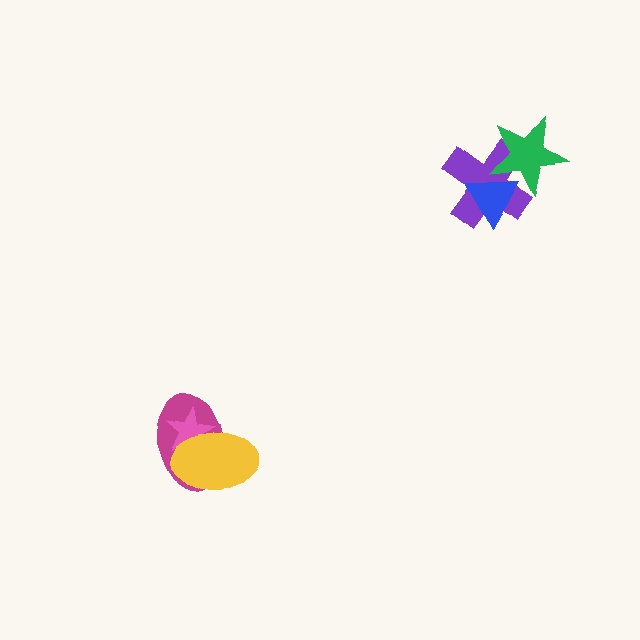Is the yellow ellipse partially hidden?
No, no other shape covers it.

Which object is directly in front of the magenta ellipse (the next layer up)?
The pink star is directly in front of the magenta ellipse.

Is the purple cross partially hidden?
Yes, it is partially covered by another shape.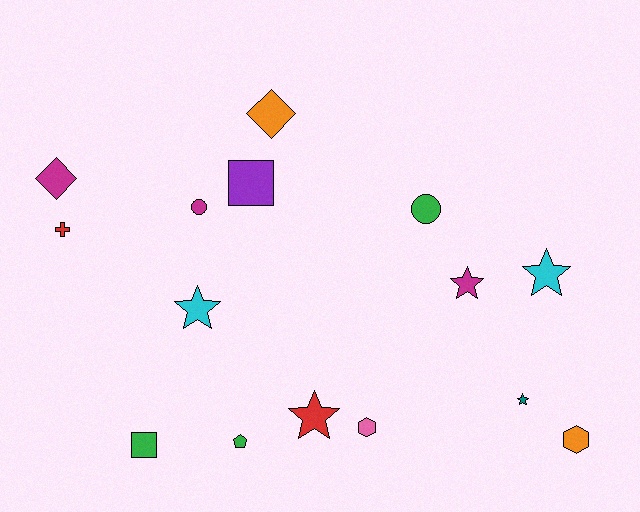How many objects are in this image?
There are 15 objects.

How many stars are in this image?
There are 5 stars.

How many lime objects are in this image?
There are no lime objects.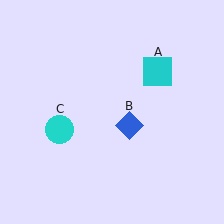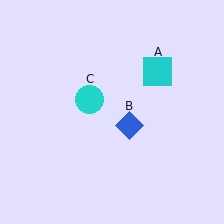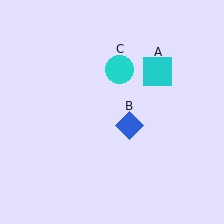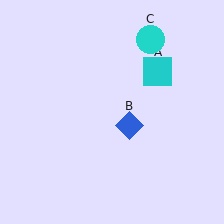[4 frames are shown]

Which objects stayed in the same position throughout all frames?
Cyan square (object A) and blue diamond (object B) remained stationary.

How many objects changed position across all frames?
1 object changed position: cyan circle (object C).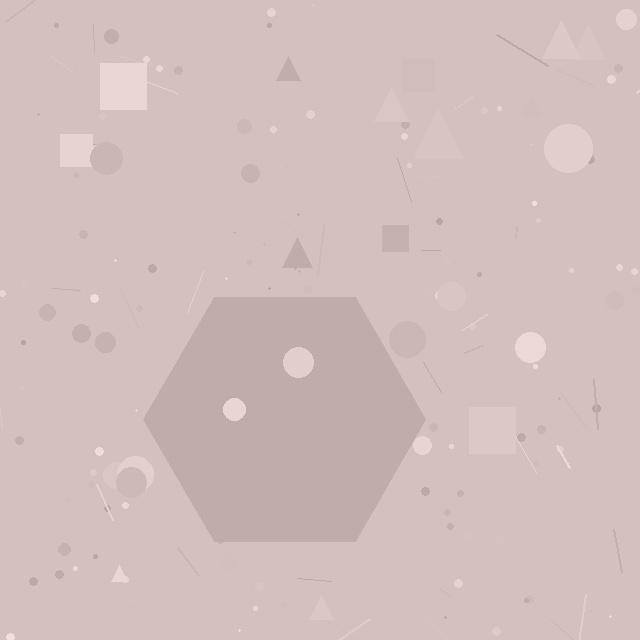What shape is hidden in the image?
A hexagon is hidden in the image.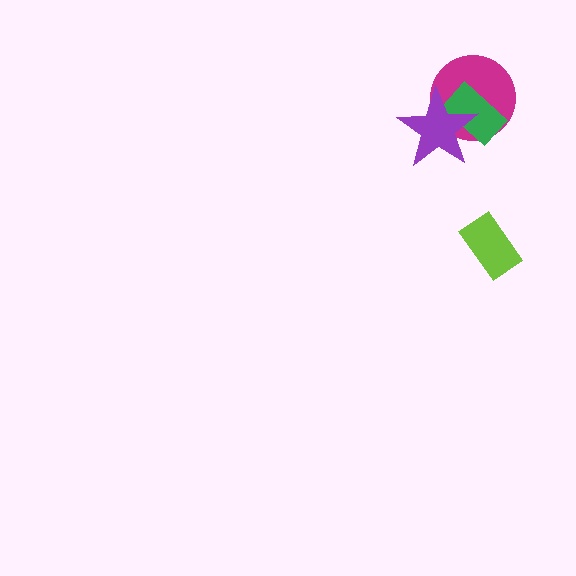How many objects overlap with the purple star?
2 objects overlap with the purple star.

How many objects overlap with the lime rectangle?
0 objects overlap with the lime rectangle.